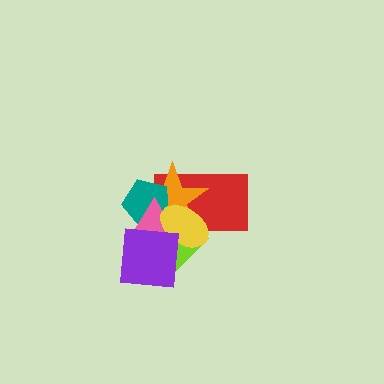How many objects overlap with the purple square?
6 objects overlap with the purple square.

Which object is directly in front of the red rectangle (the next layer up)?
The orange star is directly in front of the red rectangle.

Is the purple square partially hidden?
No, no other shape covers it.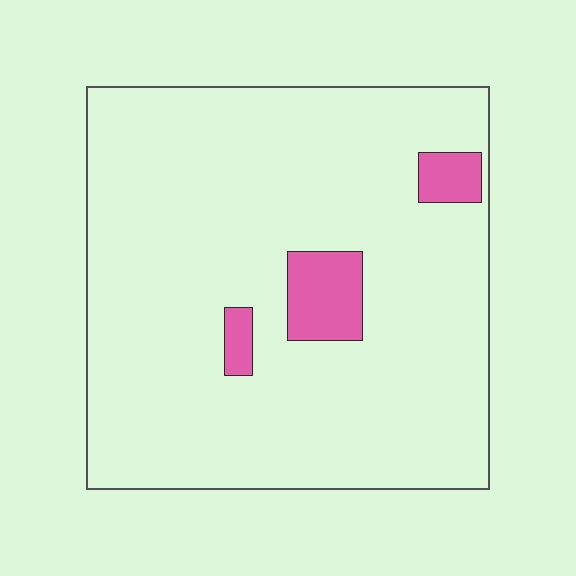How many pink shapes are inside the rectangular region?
3.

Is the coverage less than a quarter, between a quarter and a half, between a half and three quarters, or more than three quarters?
Less than a quarter.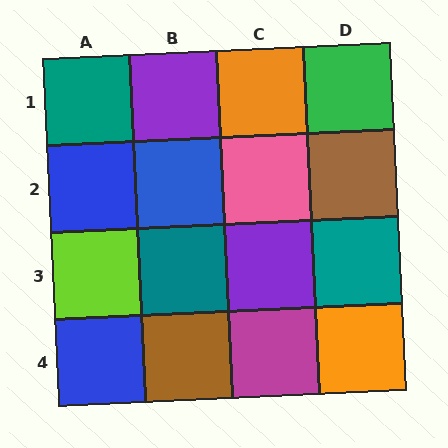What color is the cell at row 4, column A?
Blue.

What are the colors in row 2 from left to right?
Blue, blue, pink, brown.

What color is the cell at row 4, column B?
Brown.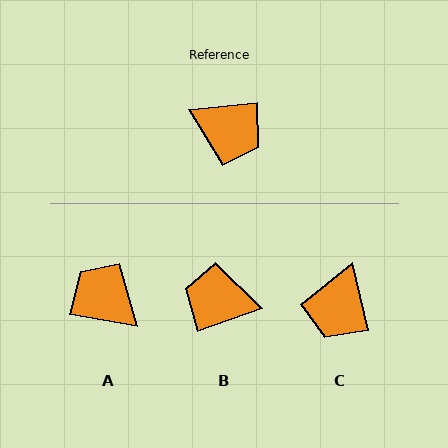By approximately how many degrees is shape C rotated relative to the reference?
Approximately 82 degrees clockwise.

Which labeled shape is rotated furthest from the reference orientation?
B, about 167 degrees away.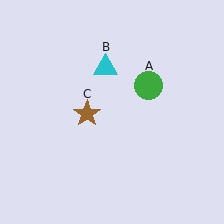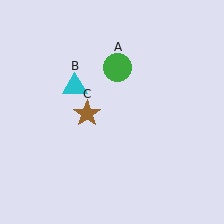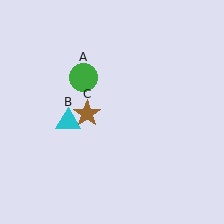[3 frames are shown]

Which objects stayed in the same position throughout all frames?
Brown star (object C) remained stationary.